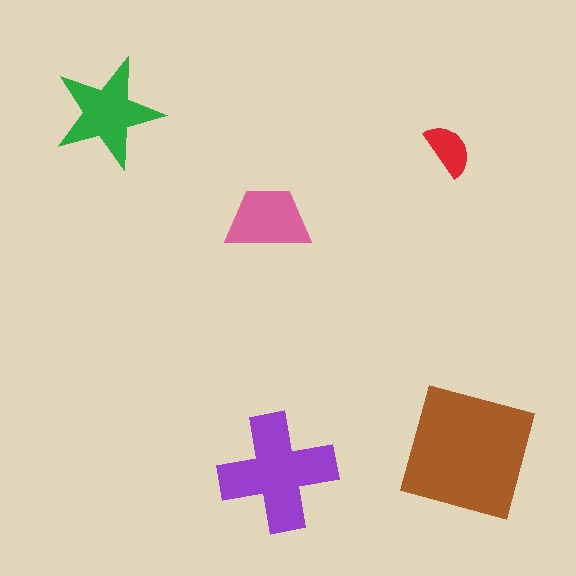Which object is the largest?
The brown square.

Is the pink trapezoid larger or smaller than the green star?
Smaller.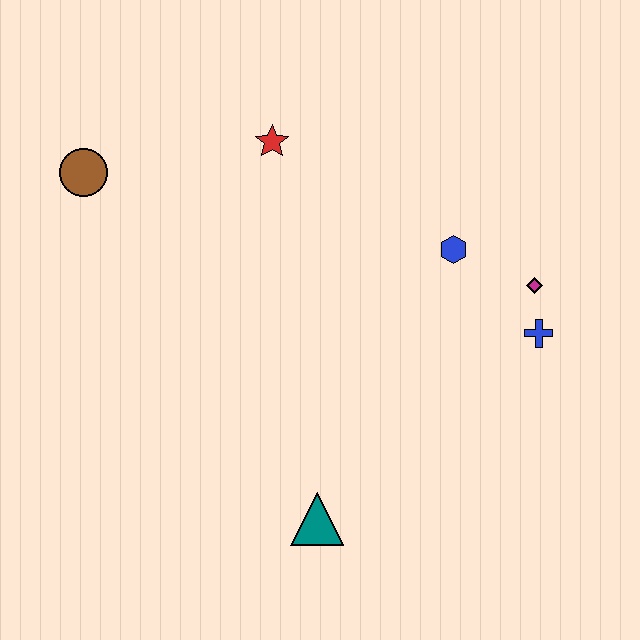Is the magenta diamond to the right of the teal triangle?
Yes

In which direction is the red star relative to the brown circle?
The red star is to the right of the brown circle.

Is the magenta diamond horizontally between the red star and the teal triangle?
No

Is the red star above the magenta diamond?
Yes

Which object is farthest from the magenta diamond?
The brown circle is farthest from the magenta diamond.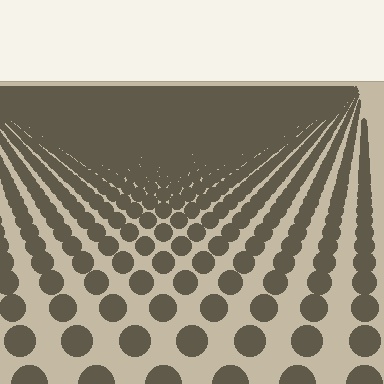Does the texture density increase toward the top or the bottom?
Density increases toward the top.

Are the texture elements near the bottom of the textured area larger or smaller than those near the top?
Larger. Near the bottom, elements are closer to the viewer and appear at a bigger on-screen size.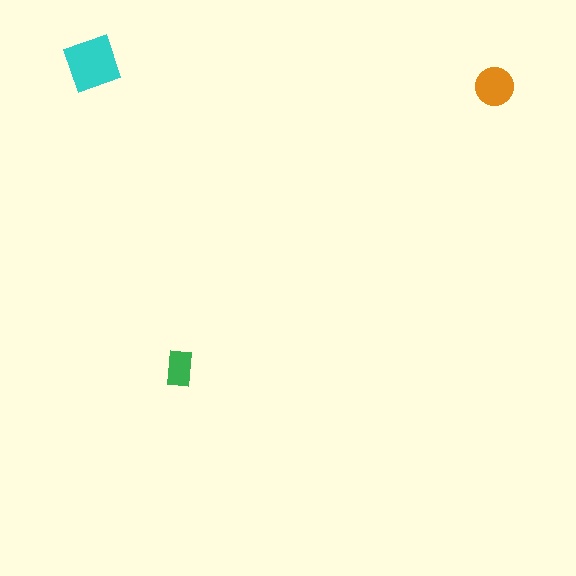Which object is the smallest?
The green rectangle.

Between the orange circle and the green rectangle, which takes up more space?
The orange circle.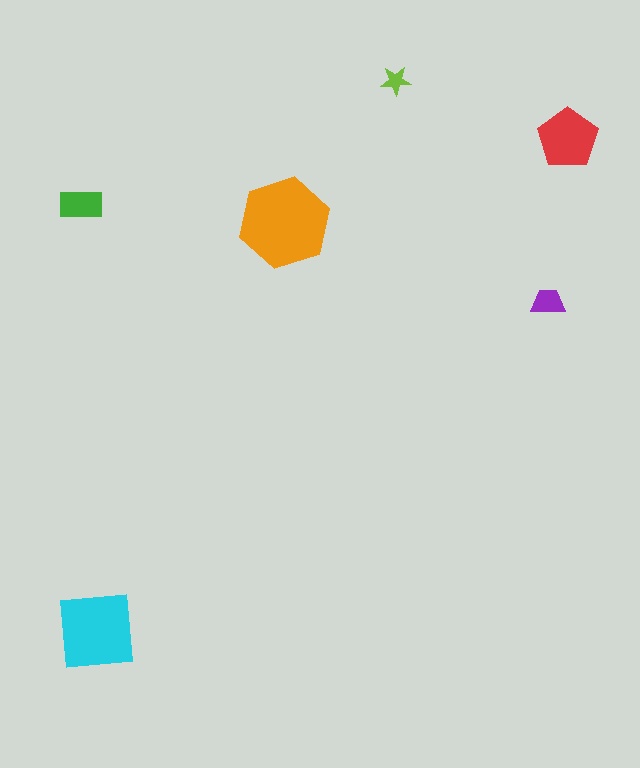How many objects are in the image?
There are 6 objects in the image.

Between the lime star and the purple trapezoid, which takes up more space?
The purple trapezoid.